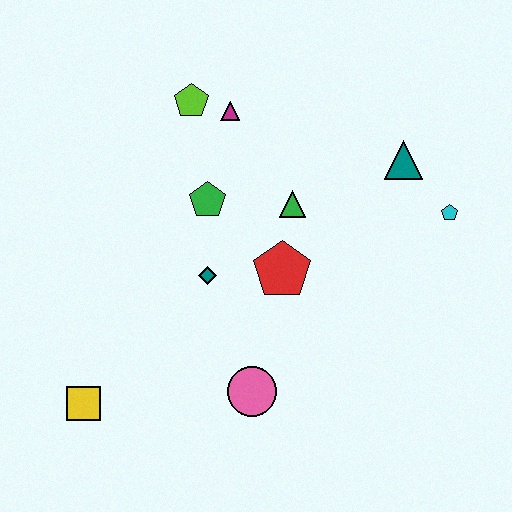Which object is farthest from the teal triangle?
The yellow square is farthest from the teal triangle.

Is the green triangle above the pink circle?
Yes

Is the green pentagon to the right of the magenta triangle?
No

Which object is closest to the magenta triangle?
The lime pentagon is closest to the magenta triangle.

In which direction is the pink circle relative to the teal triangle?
The pink circle is below the teal triangle.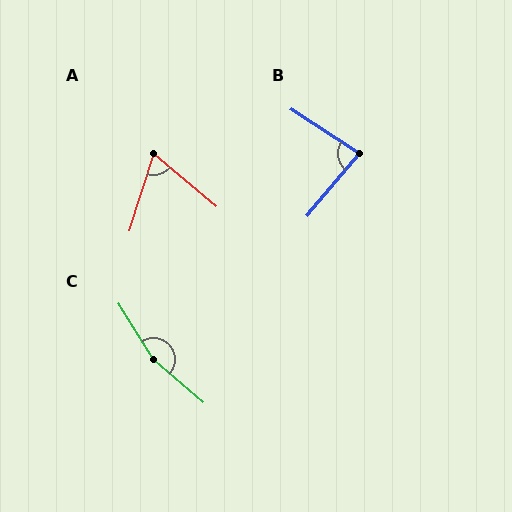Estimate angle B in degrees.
Approximately 83 degrees.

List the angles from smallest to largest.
A (67°), B (83°), C (162°).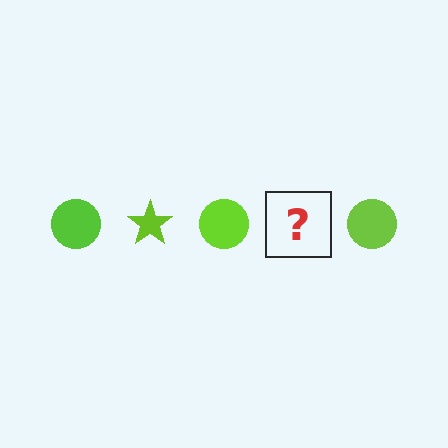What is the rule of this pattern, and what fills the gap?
The rule is that the pattern cycles through circle, star shapes in lime. The gap should be filled with a lime star.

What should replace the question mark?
The question mark should be replaced with a lime star.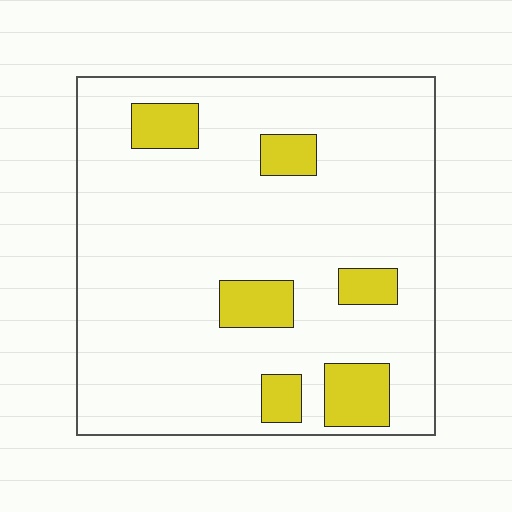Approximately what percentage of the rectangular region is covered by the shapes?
Approximately 15%.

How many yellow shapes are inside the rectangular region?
6.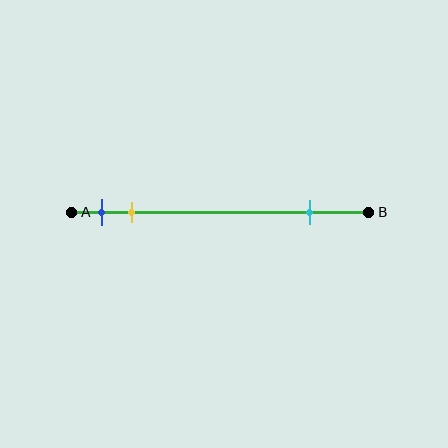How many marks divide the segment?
There are 3 marks dividing the segment.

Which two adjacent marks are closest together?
The blue and yellow marks are the closest adjacent pair.